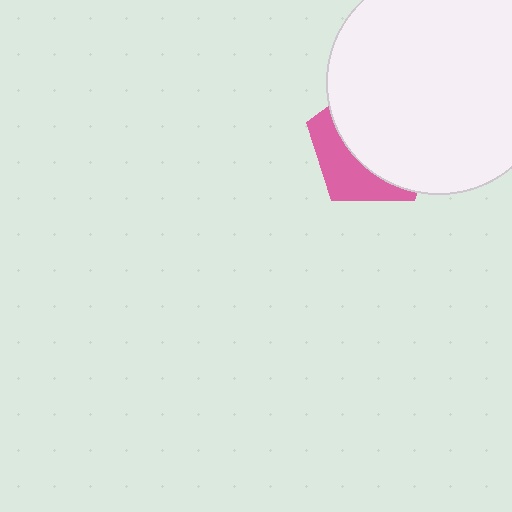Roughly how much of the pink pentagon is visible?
A small part of it is visible (roughly 34%).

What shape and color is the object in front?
The object in front is a white circle.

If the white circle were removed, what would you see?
You would see the complete pink pentagon.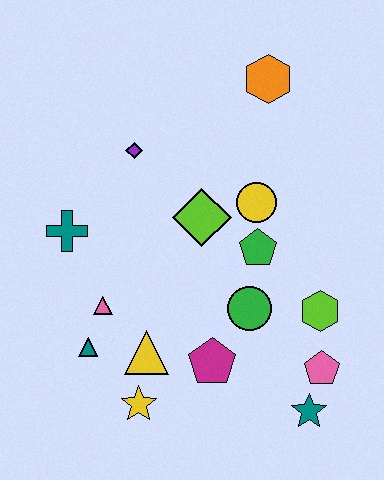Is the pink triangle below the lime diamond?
Yes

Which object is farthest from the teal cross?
The teal star is farthest from the teal cross.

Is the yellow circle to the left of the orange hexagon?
Yes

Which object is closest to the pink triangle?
The teal triangle is closest to the pink triangle.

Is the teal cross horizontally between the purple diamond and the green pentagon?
No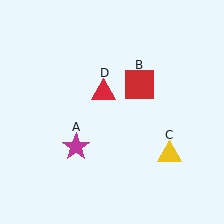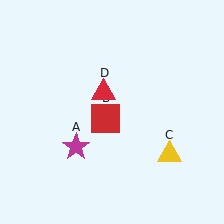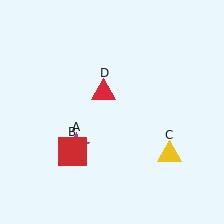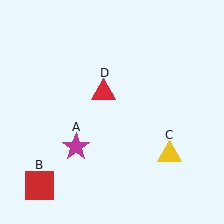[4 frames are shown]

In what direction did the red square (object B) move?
The red square (object B) moved down and to the left.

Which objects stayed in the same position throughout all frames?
Magenta star (object A) and yellow triangle (object C) and red triangle (object D) remained stationary.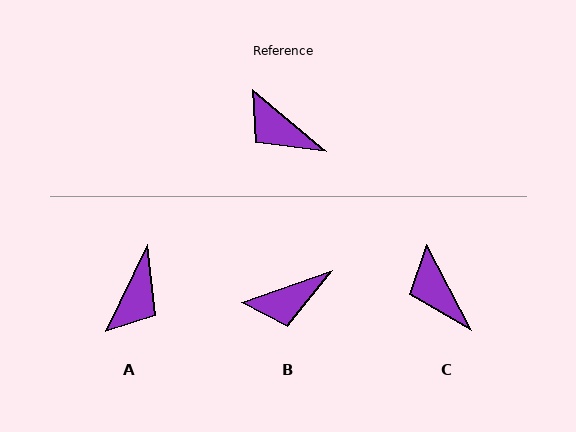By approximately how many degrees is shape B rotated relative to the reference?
Approximately 59 degrees counter-clockwise.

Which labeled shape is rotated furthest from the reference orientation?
A, about 104 degrees away.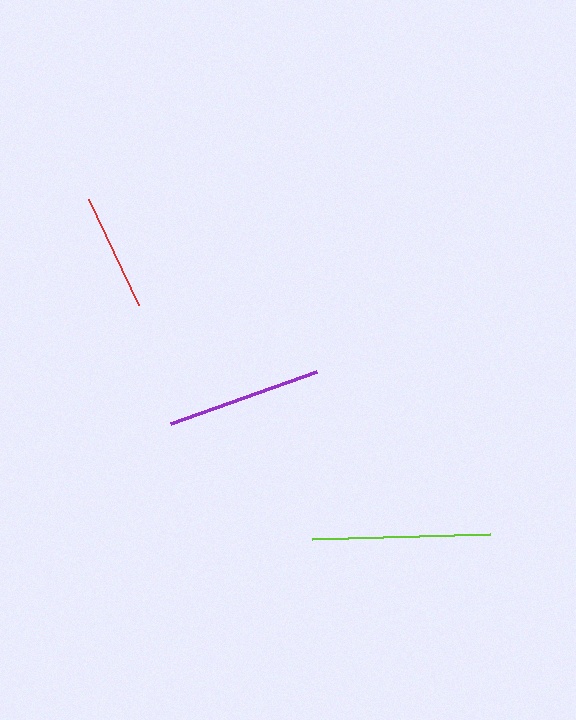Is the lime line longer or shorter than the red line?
The lime line is longer than the red line.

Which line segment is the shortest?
The red line is the shortest at approximately 117 pixels.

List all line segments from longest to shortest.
From longest to shortest: lime, purple, red.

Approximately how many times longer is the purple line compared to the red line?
The purple line is approximately 1.3 times the length of the red line.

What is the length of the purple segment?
The purple segment is approximately 155 pixels long.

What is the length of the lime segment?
The lime segment is approximately 178 pixels long.